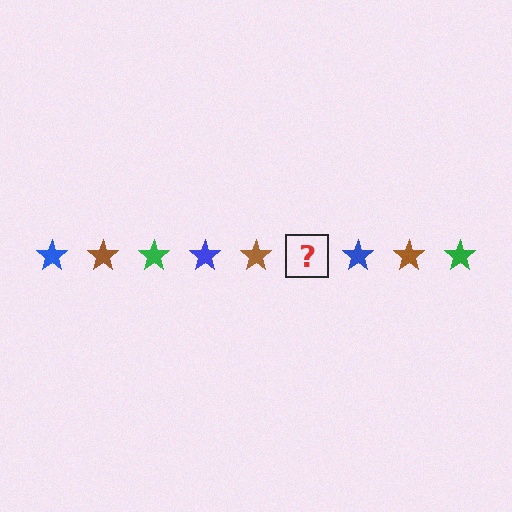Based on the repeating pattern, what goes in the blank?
The blank should be a green star.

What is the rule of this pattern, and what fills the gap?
The rule is that the pattern cycles through blue, brown, green stars. The gap should be filled with a green star.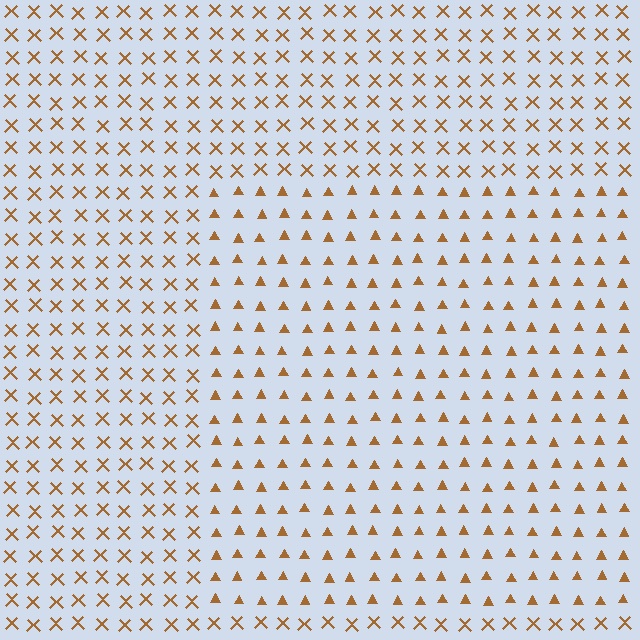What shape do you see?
I see a rectangle.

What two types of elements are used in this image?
The image uses triangles inside the rectangle region and X marks outside it.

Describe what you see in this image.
The image is filled with small brown elements arranged in a uniform grid. A rectangle-shaped region contains triangles, while the surrounding area contains X marks. The boundary is defined purely by the change in element shape.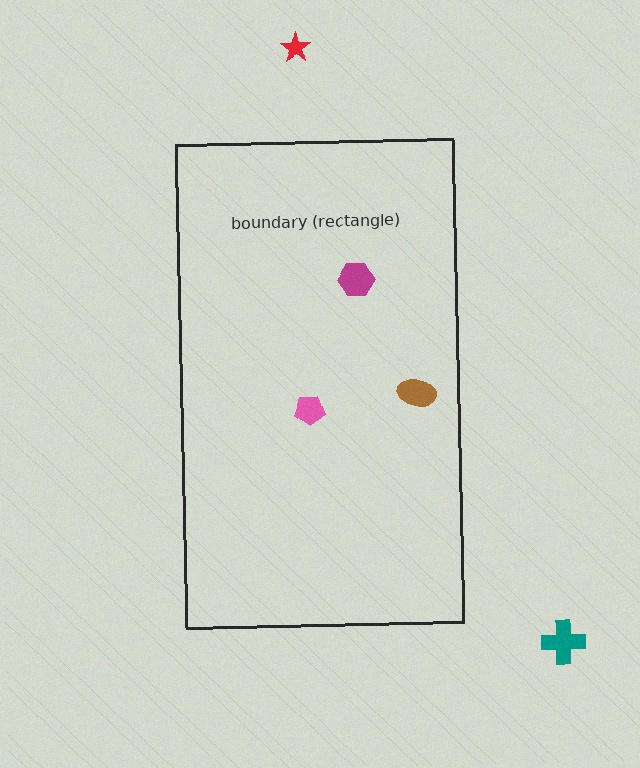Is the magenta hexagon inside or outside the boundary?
Inside.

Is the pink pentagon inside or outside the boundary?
Inside.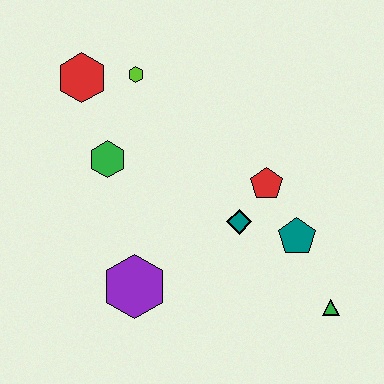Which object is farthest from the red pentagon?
The red hexagon is farthest from the red pentagon.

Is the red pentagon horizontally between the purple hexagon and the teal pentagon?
Yes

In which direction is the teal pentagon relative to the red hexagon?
The teal pentagon is to the right of the red hexagon.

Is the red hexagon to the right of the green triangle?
No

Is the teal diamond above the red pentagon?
No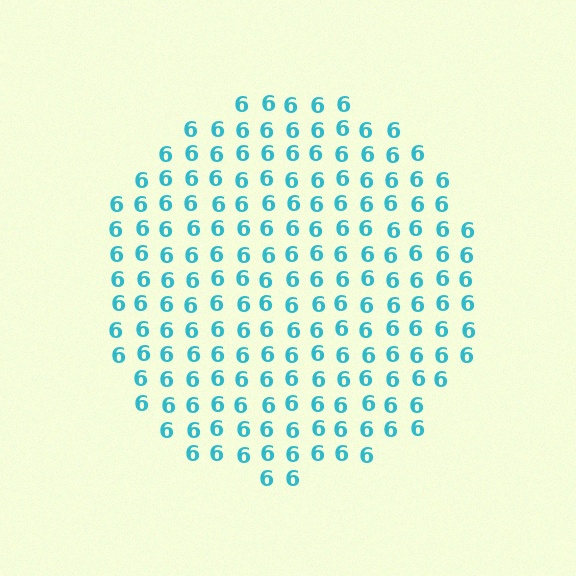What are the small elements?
The small elements are digit 6's.